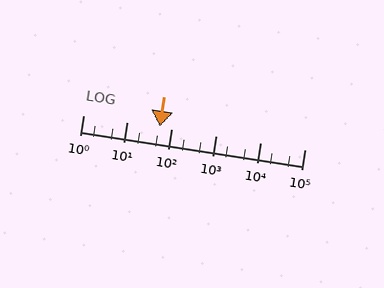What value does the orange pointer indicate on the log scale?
The pointer indicates approximately 54.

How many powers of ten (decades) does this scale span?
The scale spans 5 decades, from 1 to 100000.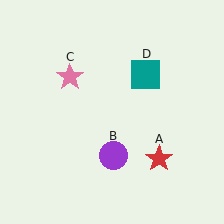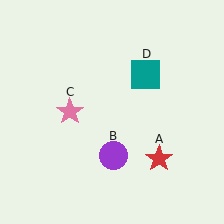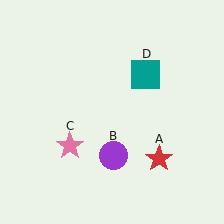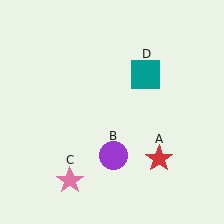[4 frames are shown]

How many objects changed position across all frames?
1 object changed position: pink star (object C).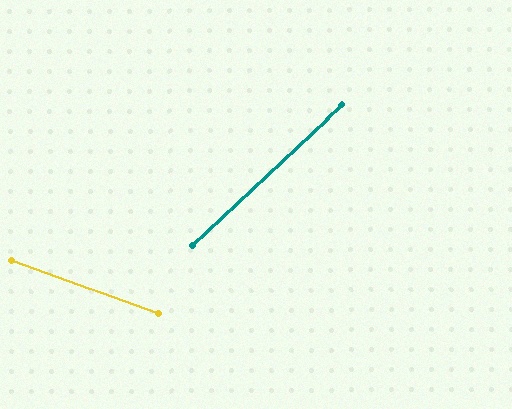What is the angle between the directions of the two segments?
Approximately 63 degrees.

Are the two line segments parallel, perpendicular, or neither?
Neither parallel nor perpendicular — they differ by about 63°.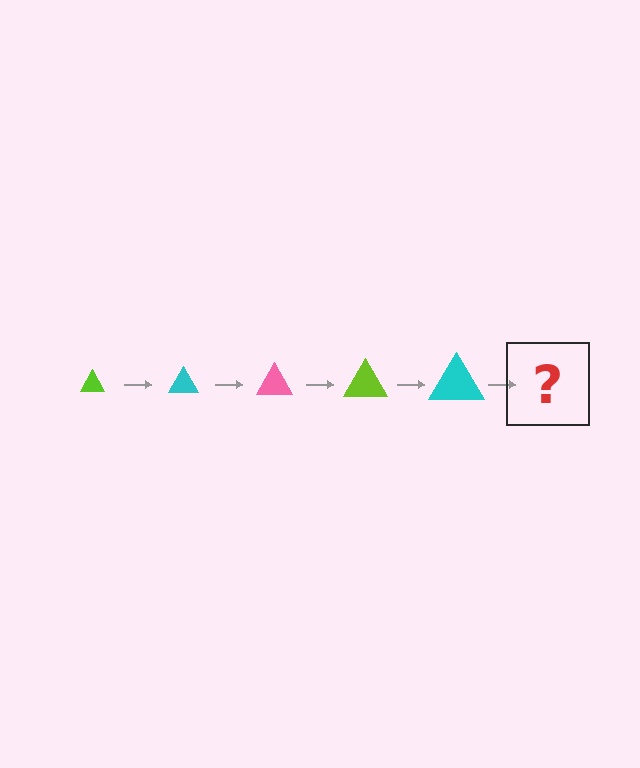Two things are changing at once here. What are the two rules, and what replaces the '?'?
The two rules are that the triangle grows larger each step and the color cycles through lime, cyan, and pink. The '?' should be a pink triangle, larger than the previous one.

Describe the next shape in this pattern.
It should be a pink triangle, larger than the previous one.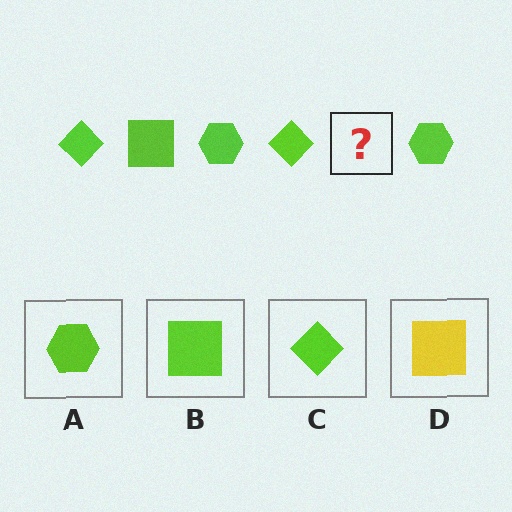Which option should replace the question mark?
Option B.